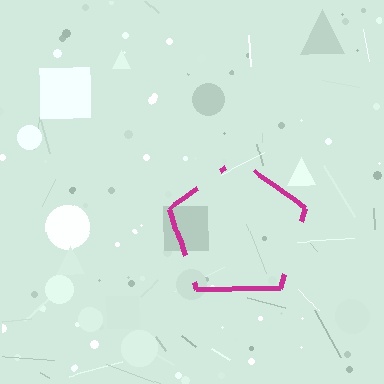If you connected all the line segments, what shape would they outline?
They would outline a pentagon.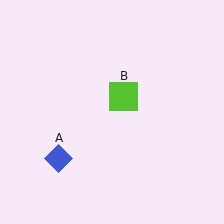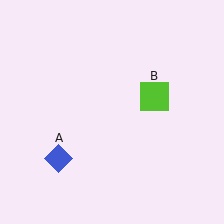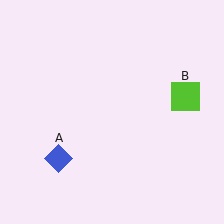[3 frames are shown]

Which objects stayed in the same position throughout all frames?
Blue diamond (object A) remained stationary.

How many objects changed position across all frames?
1 object changed position: lime square (object B).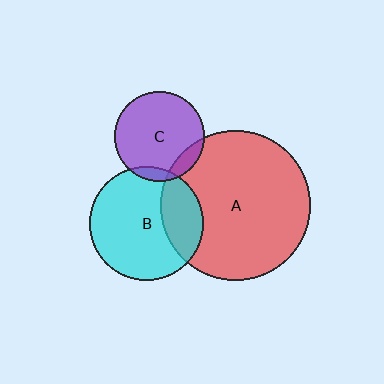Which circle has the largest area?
Circle A (red).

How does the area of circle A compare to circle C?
Approximately 2.8 times.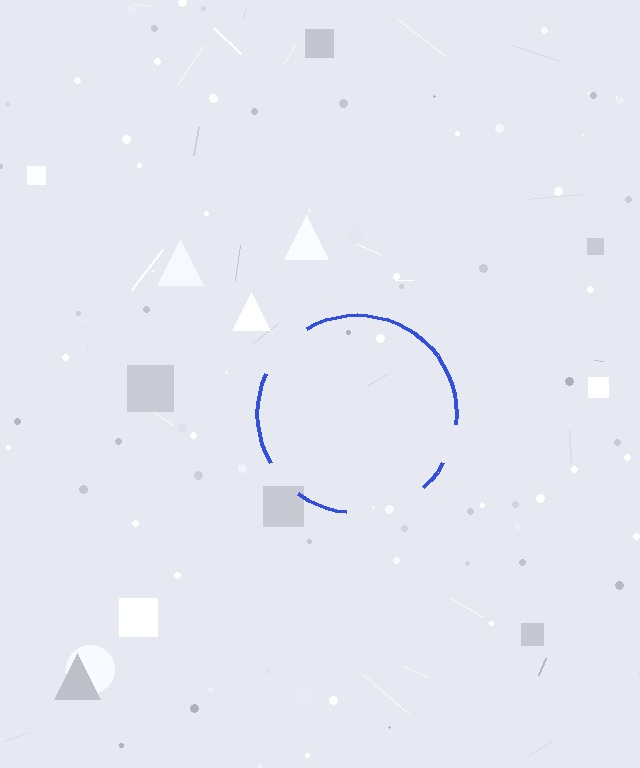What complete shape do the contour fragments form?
The contour fragments form a circle.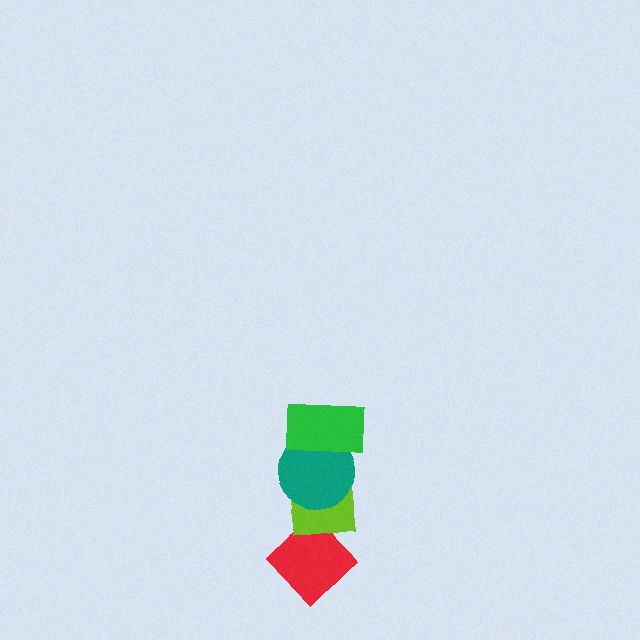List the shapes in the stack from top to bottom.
From top to bottom: the green rectangle, the teal circle, the lime square, the red diamond.